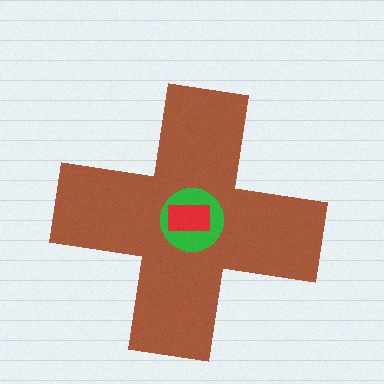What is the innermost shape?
The red rectangle.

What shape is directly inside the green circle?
The red rectangle.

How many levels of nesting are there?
3.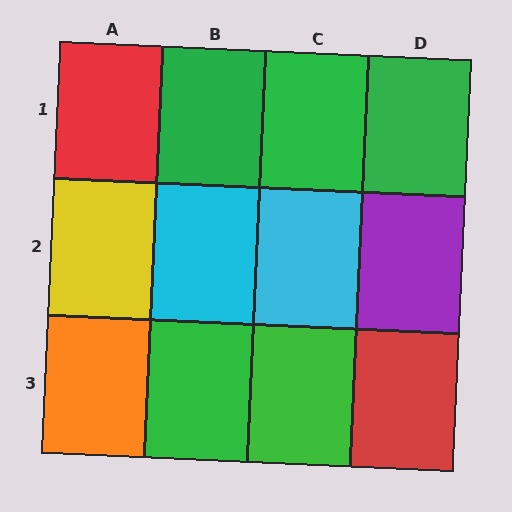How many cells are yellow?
1 cell is yellow.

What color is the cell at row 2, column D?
Purple.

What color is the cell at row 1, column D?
Green.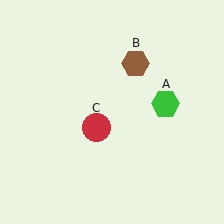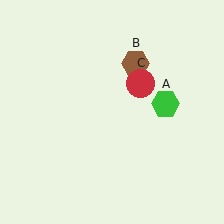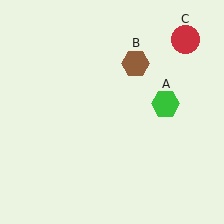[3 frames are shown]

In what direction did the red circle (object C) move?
The red circle (object C) moved up and to the right.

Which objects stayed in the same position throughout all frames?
Green hexagon (object A) and brown hexagon (object B) remained stationary.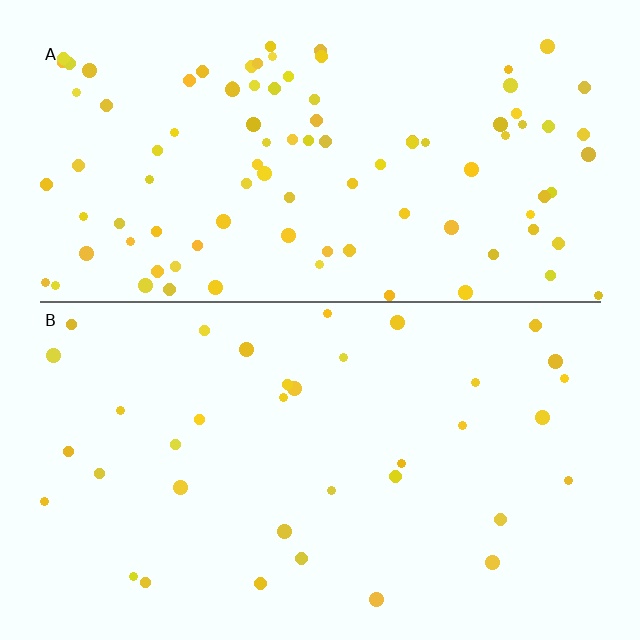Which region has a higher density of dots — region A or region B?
A (the top).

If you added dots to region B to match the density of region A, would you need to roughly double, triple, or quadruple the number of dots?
Approximately triple.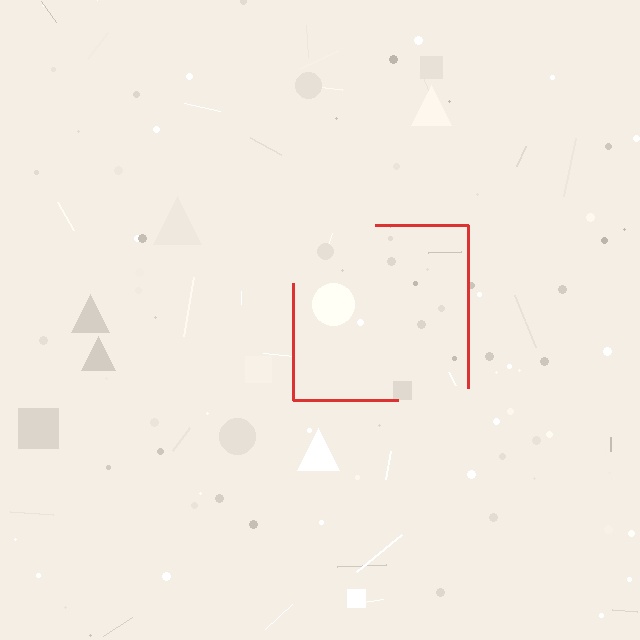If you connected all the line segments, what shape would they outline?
They would outline a square.